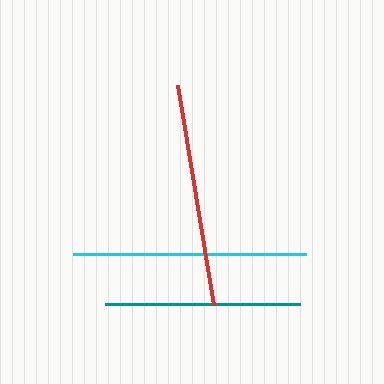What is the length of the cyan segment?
The cyan segment is approximately 233 pixels long.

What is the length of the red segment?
The red segment is approximately 223 pixels long.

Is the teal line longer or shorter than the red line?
The red line is longer than the teal line.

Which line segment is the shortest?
The teal line is the shortest at approximately 196 pixels.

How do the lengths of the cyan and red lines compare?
The cyan and red lines are approximately the same length.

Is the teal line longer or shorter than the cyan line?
The cyan line is longer than the teal line.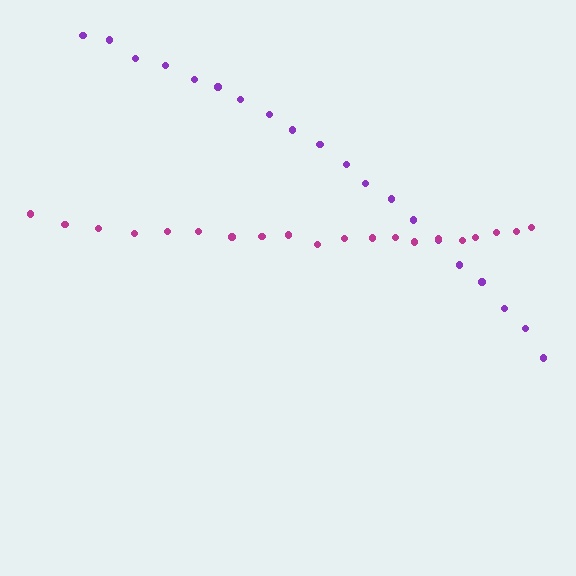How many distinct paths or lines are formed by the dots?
There are 2 distinct paths.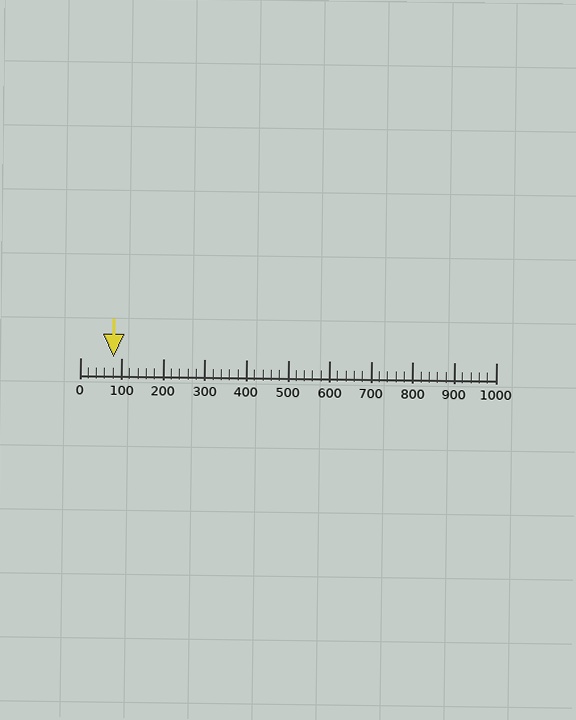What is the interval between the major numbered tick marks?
The major tick marks are spaced 100 units apart.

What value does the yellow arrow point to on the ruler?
The yellow arrow points to approximately 80.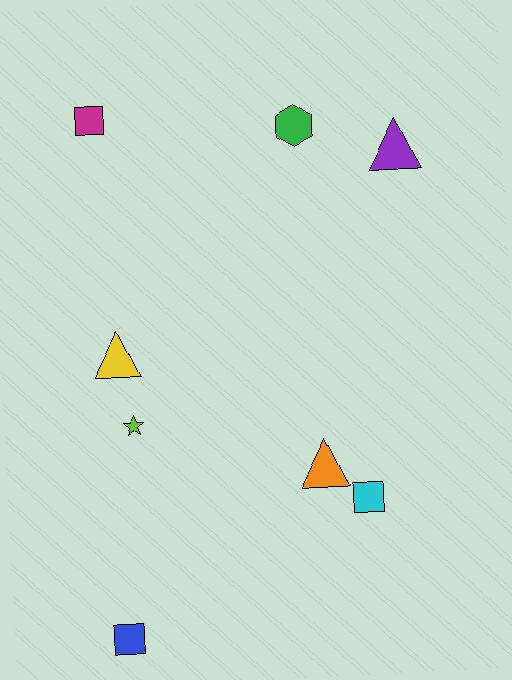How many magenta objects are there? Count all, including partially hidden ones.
There is 1 magenta object.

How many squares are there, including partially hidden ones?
There are 3 squares.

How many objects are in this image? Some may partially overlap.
There are 8 objects.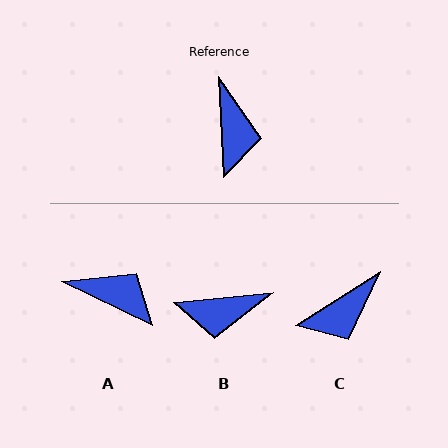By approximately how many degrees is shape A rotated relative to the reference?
Approximately 61 degrees counter-clockwise.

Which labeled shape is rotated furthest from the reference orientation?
B, about 87 degrees away.